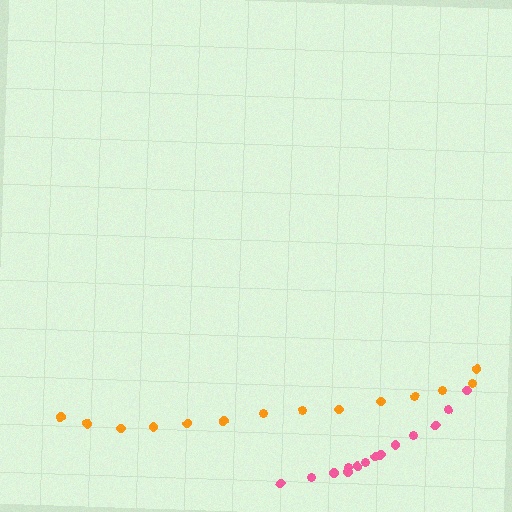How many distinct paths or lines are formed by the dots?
There are 2 distinct paths.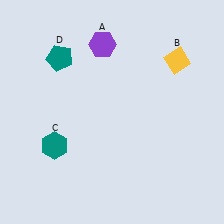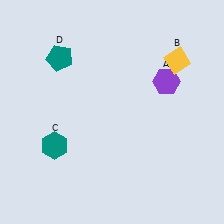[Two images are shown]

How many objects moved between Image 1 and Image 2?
1 object moved between the two images.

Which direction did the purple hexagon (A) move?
The purple hexagon (A) moved right.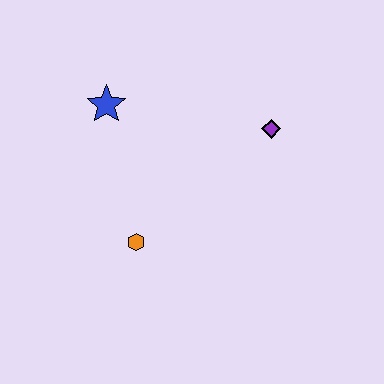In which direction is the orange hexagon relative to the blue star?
The orange hexagon is below the blue star.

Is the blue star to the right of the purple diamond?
No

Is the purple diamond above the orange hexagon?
Yes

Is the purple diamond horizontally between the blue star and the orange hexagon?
No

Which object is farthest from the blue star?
The purple diamond is farthest from the blue star.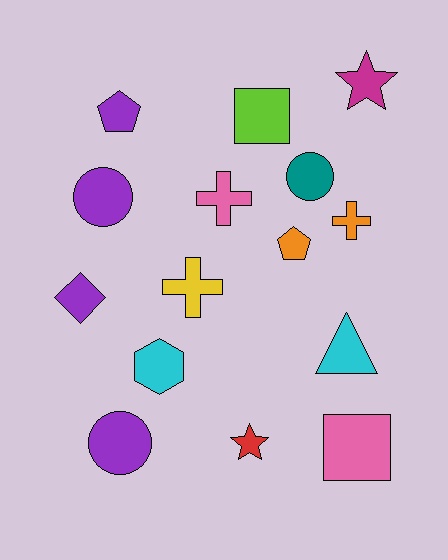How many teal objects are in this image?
There is 1 teal object.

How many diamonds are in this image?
There is 1 diamond.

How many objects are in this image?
There are 15 objects.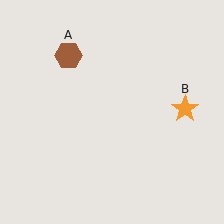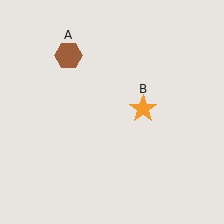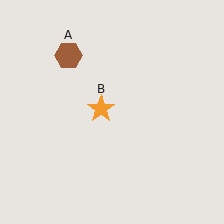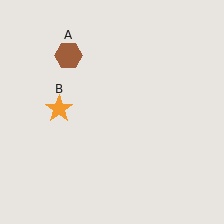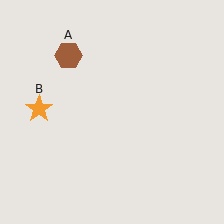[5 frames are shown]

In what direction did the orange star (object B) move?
The orange star (object B) moved left.